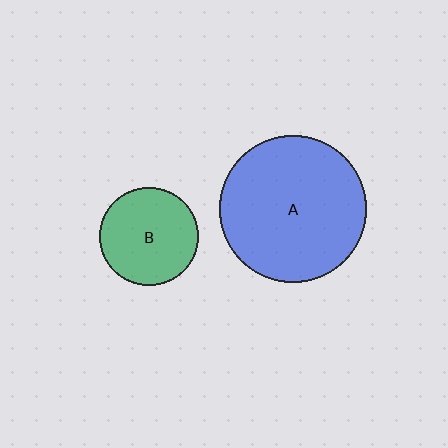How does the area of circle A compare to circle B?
Approximately 2.2 times.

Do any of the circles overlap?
No, none of the circles overlap.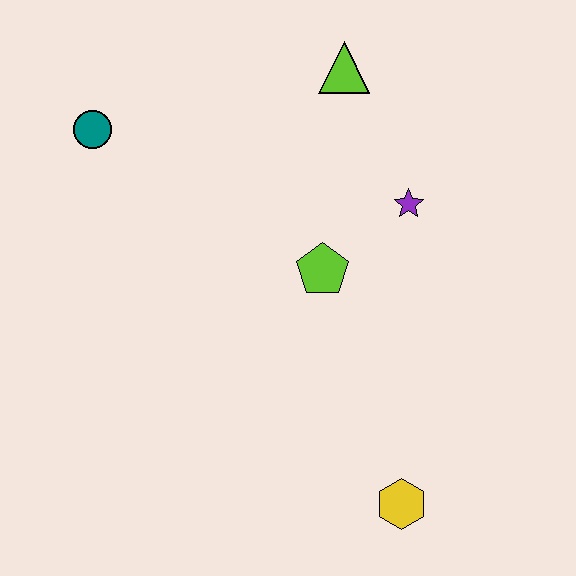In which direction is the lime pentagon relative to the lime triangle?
The lime pentagon is below the lime triangle.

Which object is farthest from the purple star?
The teal circle is farthest from the purple star.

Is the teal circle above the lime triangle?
No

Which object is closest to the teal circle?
The lime triangle is closest to the teal circle.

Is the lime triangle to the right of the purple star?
No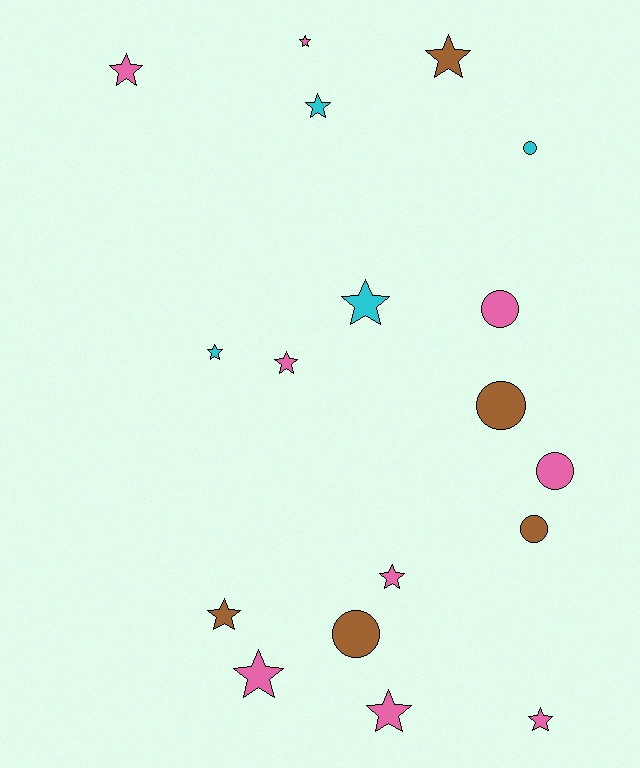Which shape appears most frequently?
Star, with 12 objects.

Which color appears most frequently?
Pink, with 9 objects.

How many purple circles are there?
There are no purple circles.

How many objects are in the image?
There are 18 objects.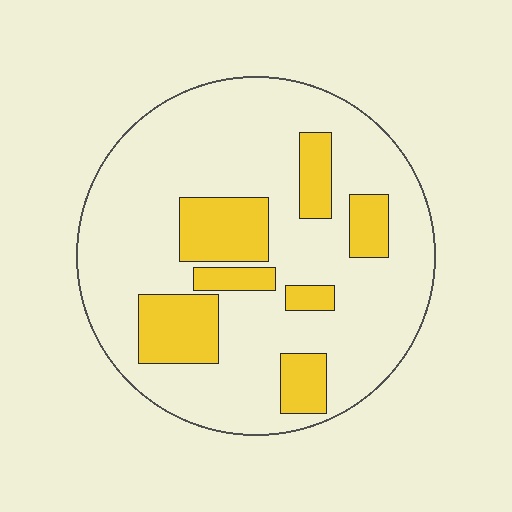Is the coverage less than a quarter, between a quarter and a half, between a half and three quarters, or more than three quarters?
Less than a quarter.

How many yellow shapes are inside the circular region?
7.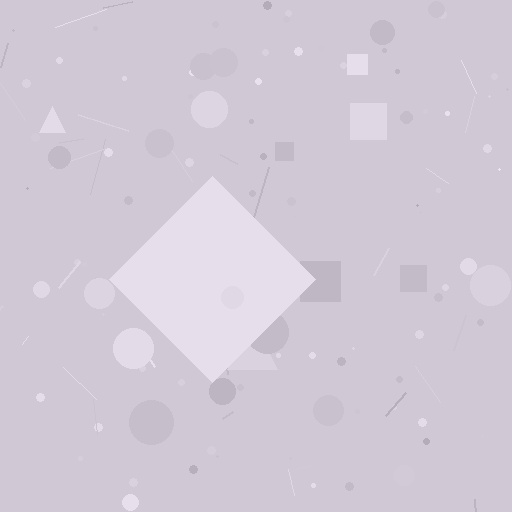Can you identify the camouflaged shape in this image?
The camouflaged shape is a diamond.